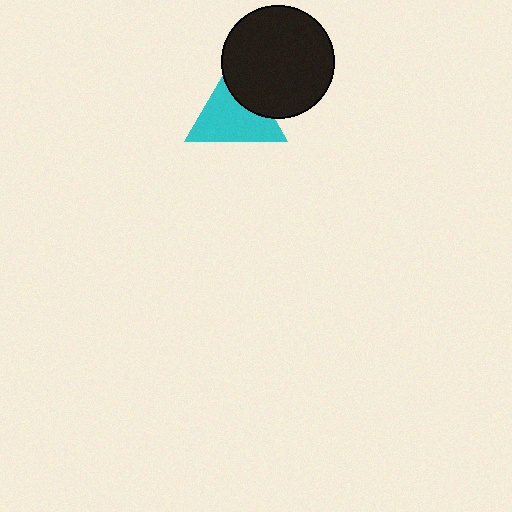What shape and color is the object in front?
The object in front is a black circle.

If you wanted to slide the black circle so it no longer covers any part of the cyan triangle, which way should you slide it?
Slide it toward the upper-right — that is the most direct way to separate the two shapes.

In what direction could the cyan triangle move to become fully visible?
The cyan triangle could move toward the lower-left. That would shift it out from behind the black circle entirely.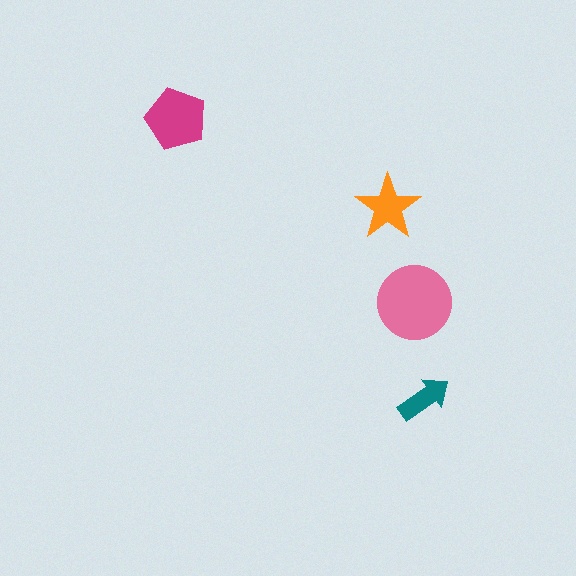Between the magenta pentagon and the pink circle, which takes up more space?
The pink circle.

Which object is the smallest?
The teal arrow.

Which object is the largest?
The pink circle.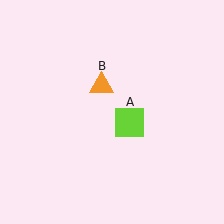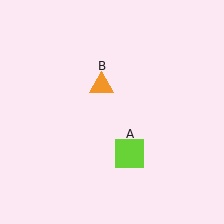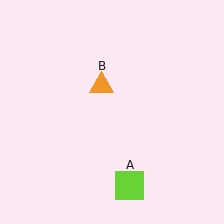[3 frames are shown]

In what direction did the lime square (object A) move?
The lime square (object A) moved down.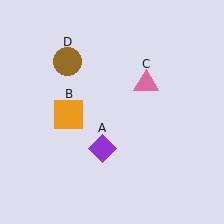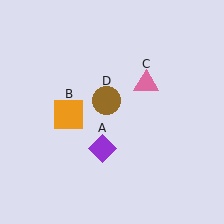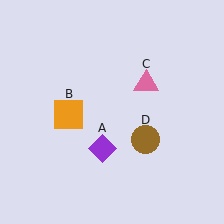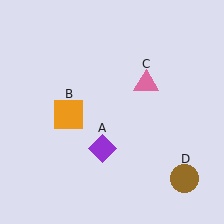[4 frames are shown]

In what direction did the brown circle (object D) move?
The brown circle (object D) moved down and to the right.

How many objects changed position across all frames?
1 object changed position: brown circle (object D).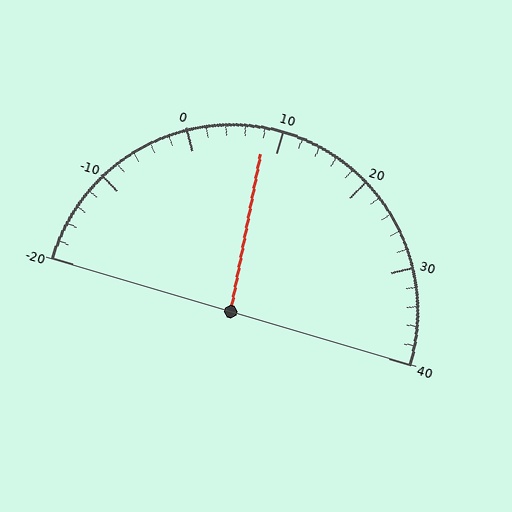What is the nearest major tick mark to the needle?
The nearest major tick mark is 10.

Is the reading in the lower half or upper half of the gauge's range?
The reading is in the lower half of the range (-20 to 40).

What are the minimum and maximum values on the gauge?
The gauge ranges from -20 to 40.